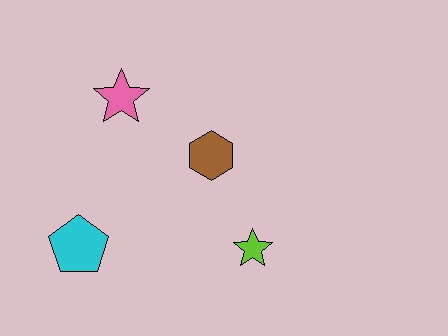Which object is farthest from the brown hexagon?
The cyan pentagon is farthest from the brown hexagon.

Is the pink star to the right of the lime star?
No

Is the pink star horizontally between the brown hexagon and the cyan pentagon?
Yes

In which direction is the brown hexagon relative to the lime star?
The brown hexagon is above the lime star.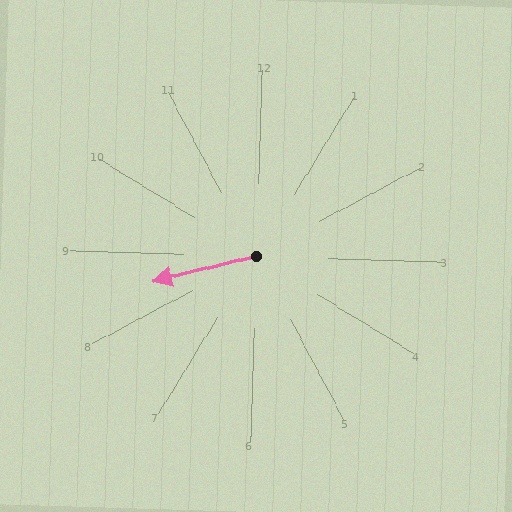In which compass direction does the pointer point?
West.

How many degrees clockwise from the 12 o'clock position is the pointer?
Approximately 255 degrees.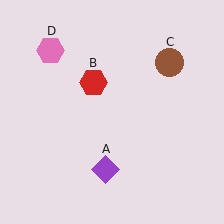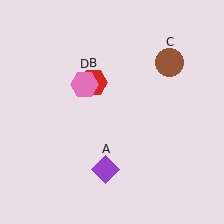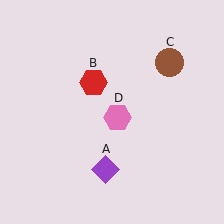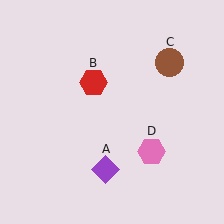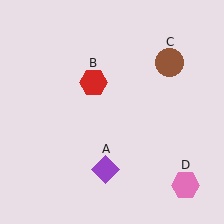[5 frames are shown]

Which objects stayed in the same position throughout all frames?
Purple diamond (object A) and red hexagon (object B) and brown circle (object C) remained stationary.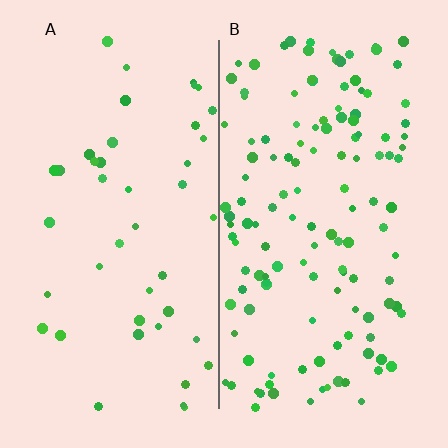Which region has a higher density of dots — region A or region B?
B (the right).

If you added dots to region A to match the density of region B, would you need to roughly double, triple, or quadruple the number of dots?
Approximately triple.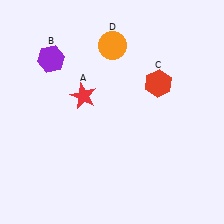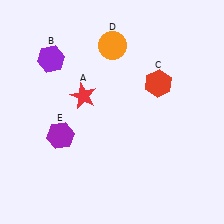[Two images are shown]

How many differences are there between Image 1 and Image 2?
There is 1 difference between the two images.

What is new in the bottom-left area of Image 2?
A purple hexagon (E) was added in the bottom-left area of Image 2.